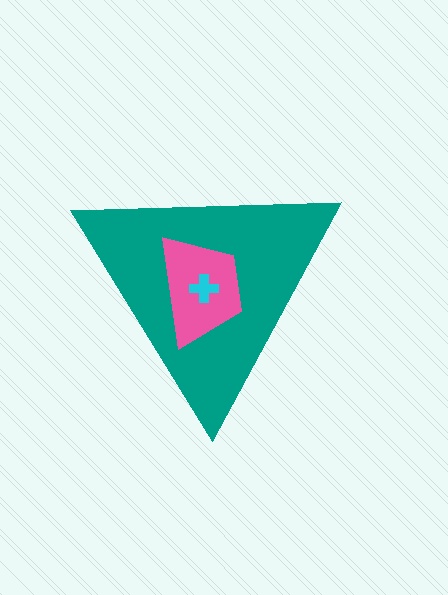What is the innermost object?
The cyan cross.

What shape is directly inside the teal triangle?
The pink trapezoid.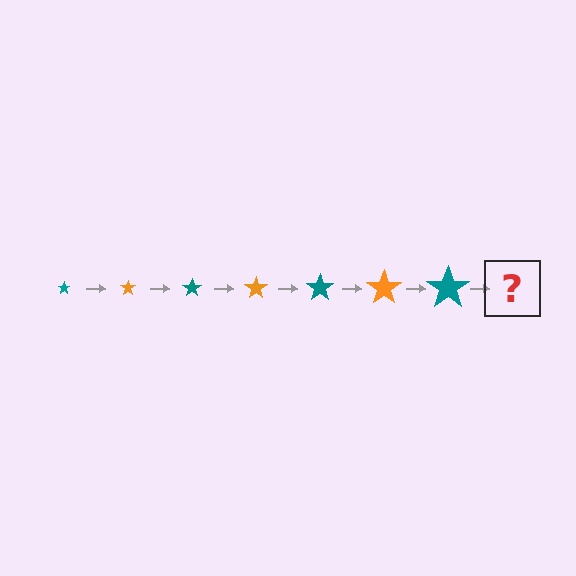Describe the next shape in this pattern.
It should be an orange star, larger than the previous one.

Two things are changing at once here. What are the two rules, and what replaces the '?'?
The two rules are that the star grows larger each step and the color cycles through teal and orange. The '?' should be an orange star, larger than the previous one.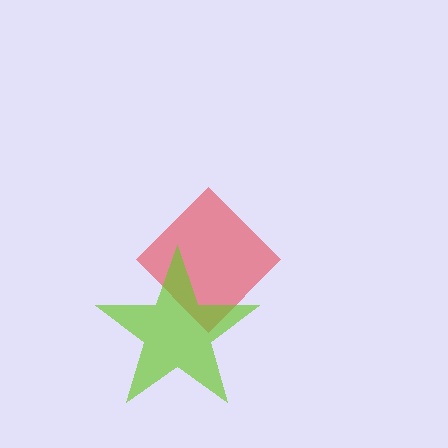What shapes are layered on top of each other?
The layered shapes are: a red diamond, a lime star.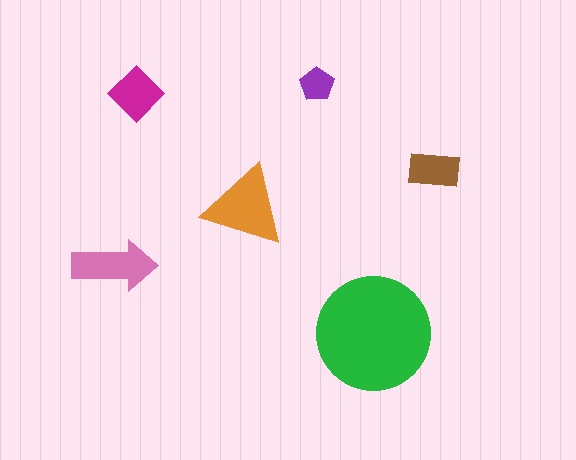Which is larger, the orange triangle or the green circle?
The green circle.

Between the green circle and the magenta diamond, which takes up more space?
The green circle.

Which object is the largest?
The green circle.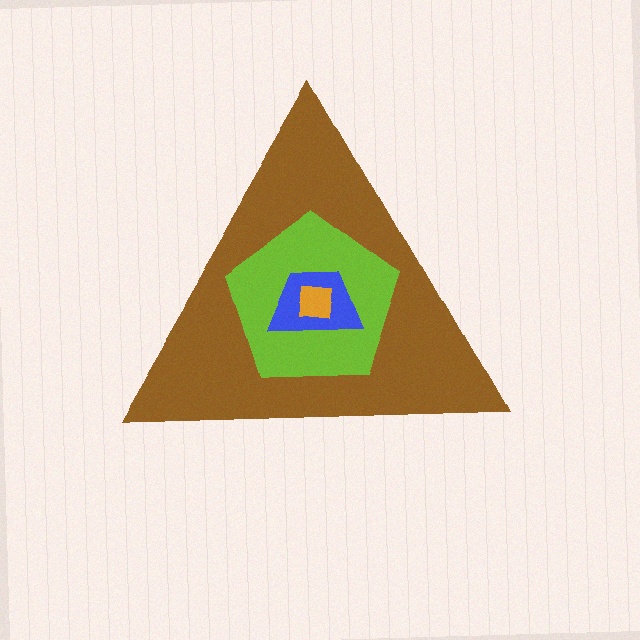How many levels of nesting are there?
4.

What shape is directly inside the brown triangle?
The lime pentagon.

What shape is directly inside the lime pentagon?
The blue trapezoid.